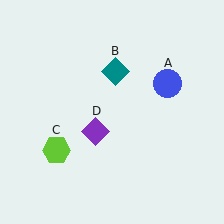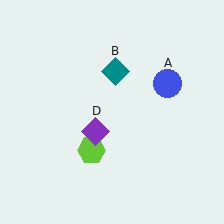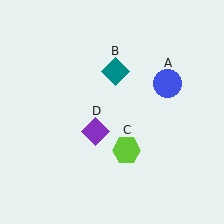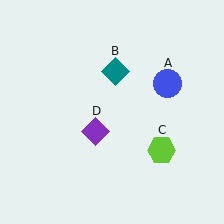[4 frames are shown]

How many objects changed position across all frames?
1 object changed position: lime hexagon (object C).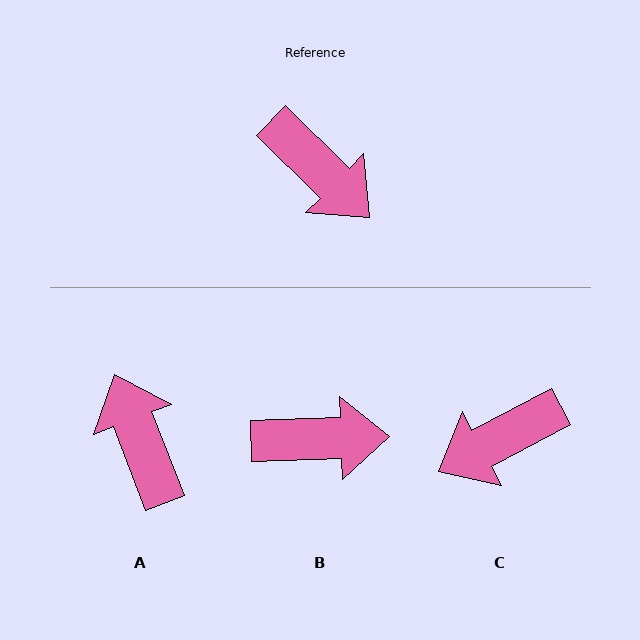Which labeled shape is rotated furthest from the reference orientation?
A, about 156 degrees away.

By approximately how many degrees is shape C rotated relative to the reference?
Approximately 108 degrees clockwise.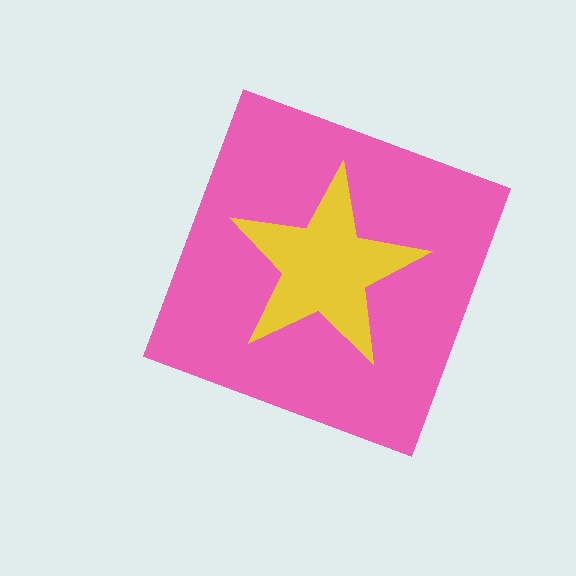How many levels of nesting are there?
2.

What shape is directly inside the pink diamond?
The yellow star.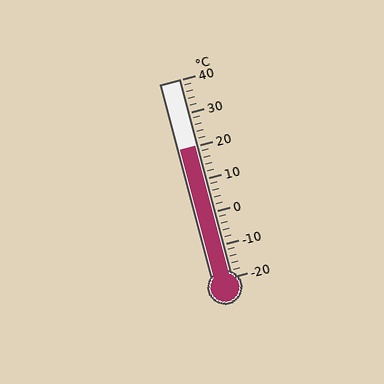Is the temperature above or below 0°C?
The temperature is above 0°C.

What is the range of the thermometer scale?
The thermometer scale ranges from -20°C to 40°C.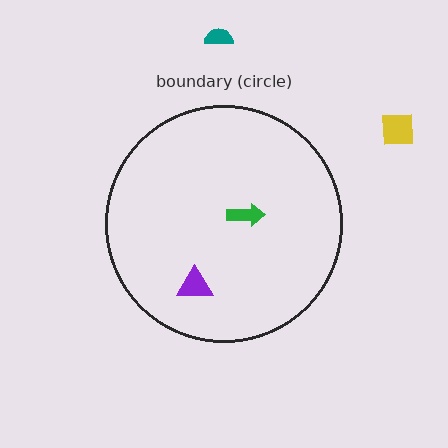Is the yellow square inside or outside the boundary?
Outside.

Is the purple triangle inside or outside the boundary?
Inside.